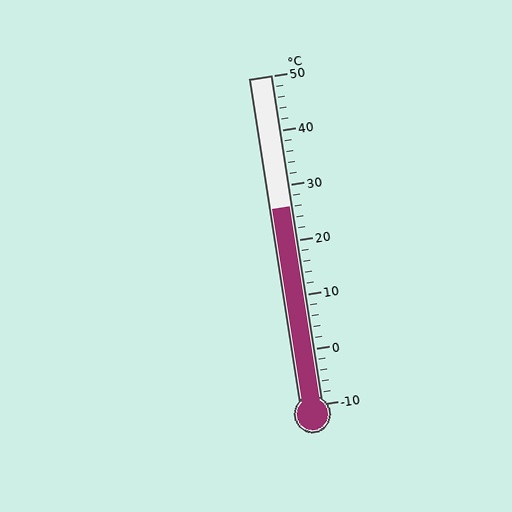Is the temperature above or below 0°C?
The temperature is above 0°C.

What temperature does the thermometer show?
The thermometer shows approximately 26°C.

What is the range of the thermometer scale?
The thermometer scale ranges from -10°C to 50°C.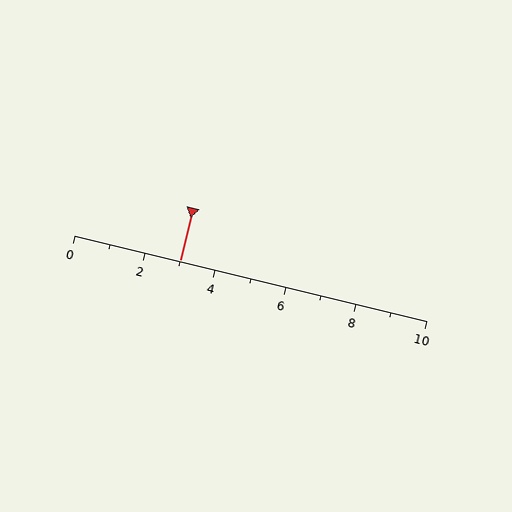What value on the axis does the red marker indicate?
The marker indicates approximately 3.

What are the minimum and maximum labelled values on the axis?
The axis runs from 0 to 10.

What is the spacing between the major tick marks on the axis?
The major ticks are spaced 2 apart.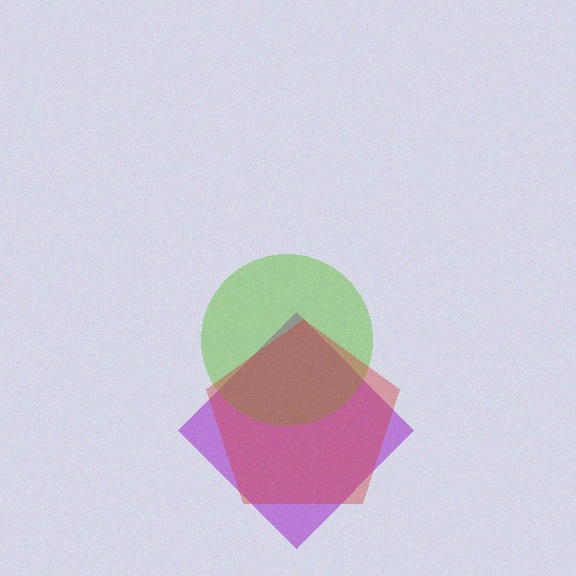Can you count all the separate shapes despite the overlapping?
Yes, there are 3 separate shapes.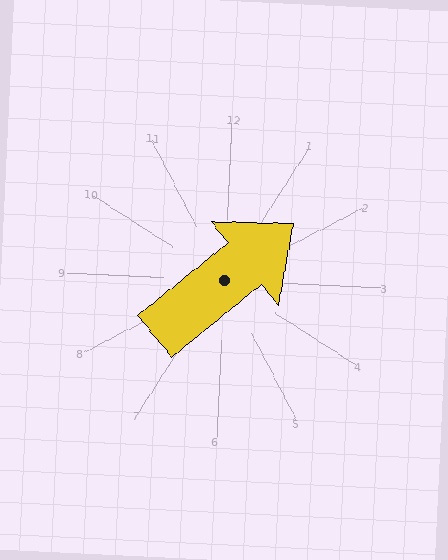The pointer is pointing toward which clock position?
Roughly 2 o'clock.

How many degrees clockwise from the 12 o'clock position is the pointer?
Approximately 48 degrees.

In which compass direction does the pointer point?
Northeast.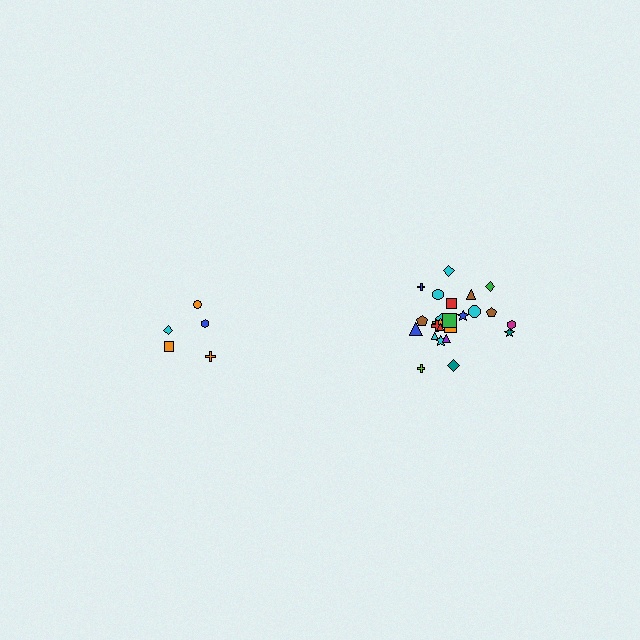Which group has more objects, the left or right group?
The right group.